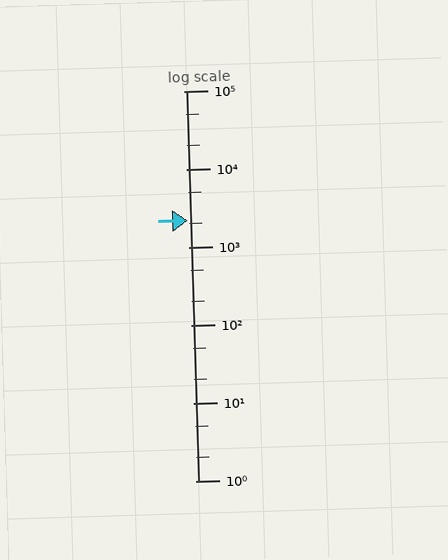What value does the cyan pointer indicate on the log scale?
The pointer indicates approximately 2200.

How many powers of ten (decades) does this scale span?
The scale spans 5 decades, from 1 to 100000.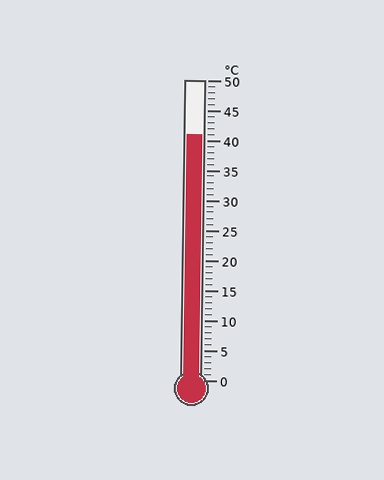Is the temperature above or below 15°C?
The temperature is above 15°C.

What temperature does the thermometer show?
The thermometer shows approximately 41°C.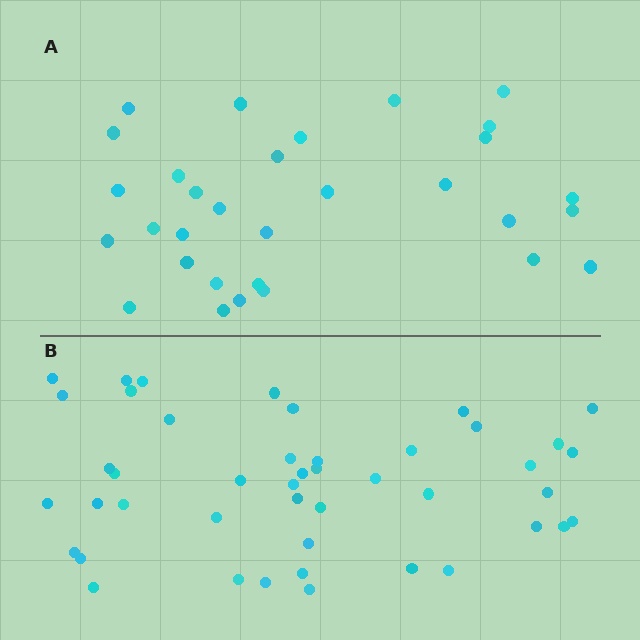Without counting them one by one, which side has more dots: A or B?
Region B (the bottom region) has more dots.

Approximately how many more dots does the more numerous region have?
Region B has approximately 15 more dots than region A.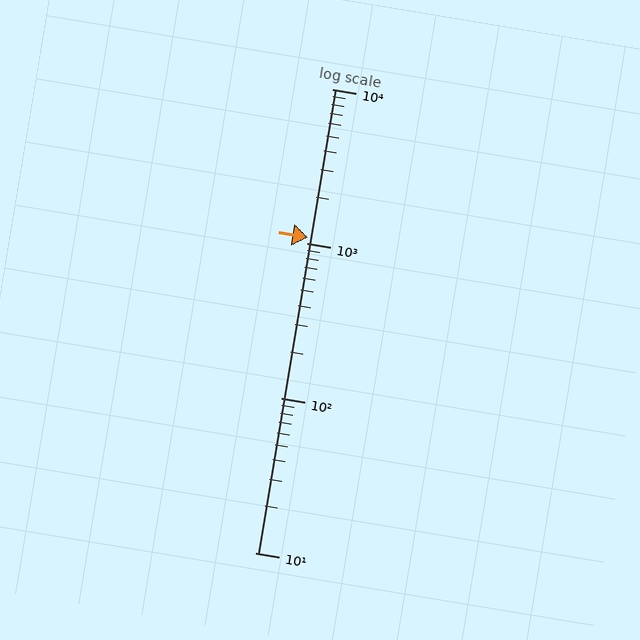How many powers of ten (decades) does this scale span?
The scale spans 3 decades, from 10 to 10000.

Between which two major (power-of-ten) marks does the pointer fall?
The pointer is between 1000 and 10000.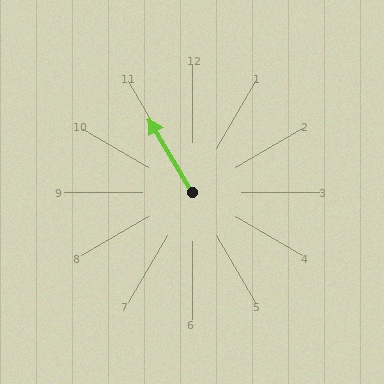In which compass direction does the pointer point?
Northwest.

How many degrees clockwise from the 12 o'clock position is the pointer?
Approximately 329 degrees.